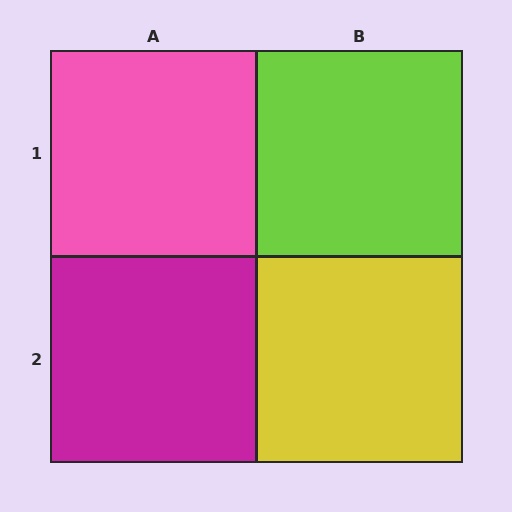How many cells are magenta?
1 cell is magenta.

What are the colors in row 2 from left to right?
Magenta, yellow.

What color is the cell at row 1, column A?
Pink.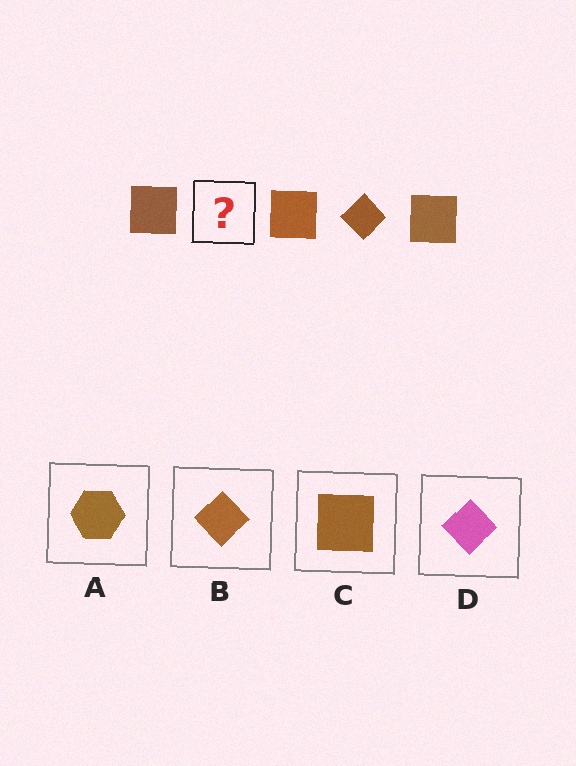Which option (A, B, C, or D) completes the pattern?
B.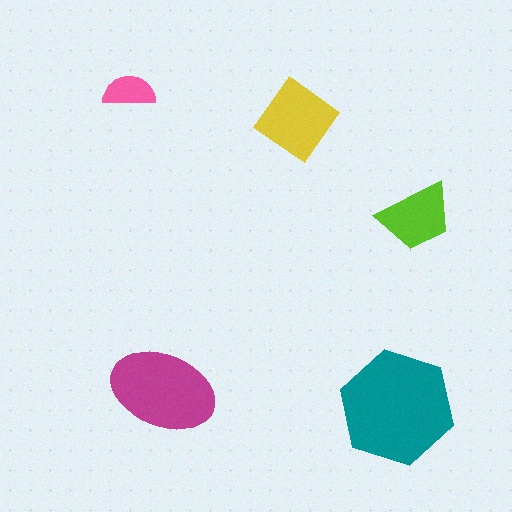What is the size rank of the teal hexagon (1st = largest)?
1st.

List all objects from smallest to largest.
The pink semicircle, the lime trapezoid, the yellow diamond, the magenta ellipse, the teal hexagon.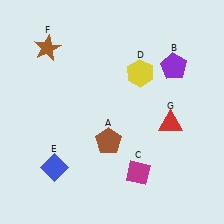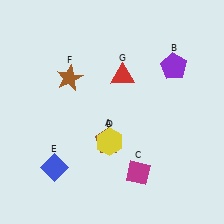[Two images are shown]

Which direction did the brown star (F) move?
The brown star (F) moved down.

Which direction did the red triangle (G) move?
The red triangle (G) moved left.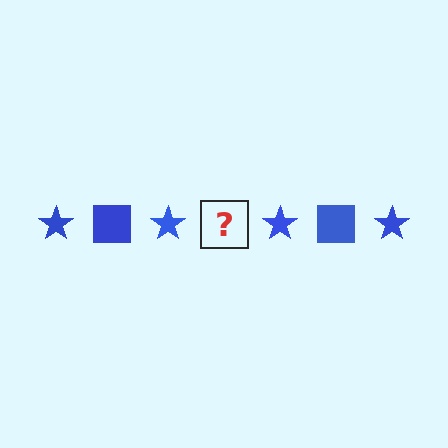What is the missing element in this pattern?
The missing element is a blue square.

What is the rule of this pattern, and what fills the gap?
The rule is that the pattern cycles through star, square shapes in blue. The gap should be filled with a blue square.